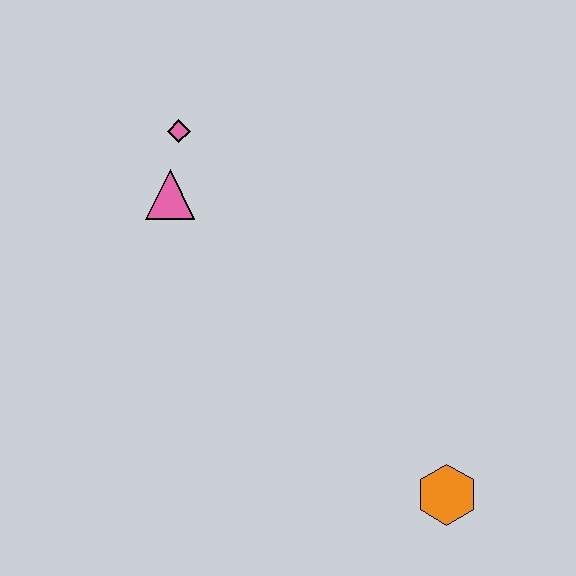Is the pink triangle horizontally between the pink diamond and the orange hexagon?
No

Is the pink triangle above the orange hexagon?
Yes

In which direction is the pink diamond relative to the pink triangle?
The pink diamond is above the pink triangle.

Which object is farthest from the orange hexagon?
The pink diamond is farthest from the orange hexagon.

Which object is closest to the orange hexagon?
The pink triangle is closest to the orange hexagon.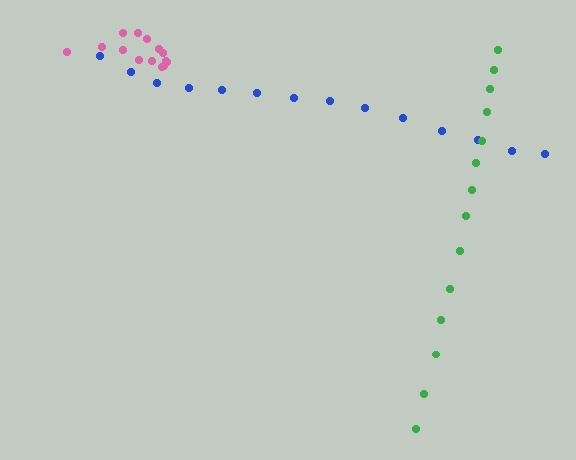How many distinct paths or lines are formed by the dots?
There are 3 distinct paths.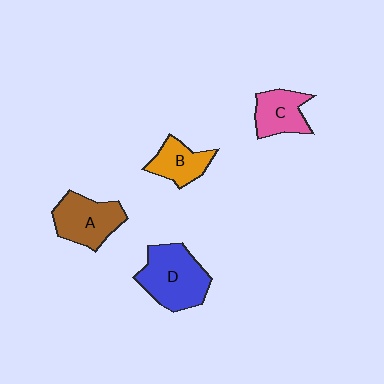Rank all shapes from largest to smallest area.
From largest to smallest: D (blue), A (brown), C (pink), B (orange).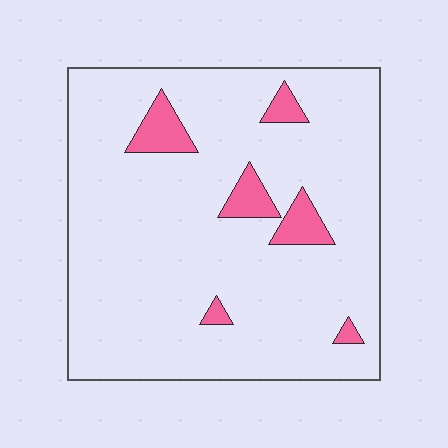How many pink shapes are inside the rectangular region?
6.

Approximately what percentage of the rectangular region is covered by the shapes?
Approximately 10%.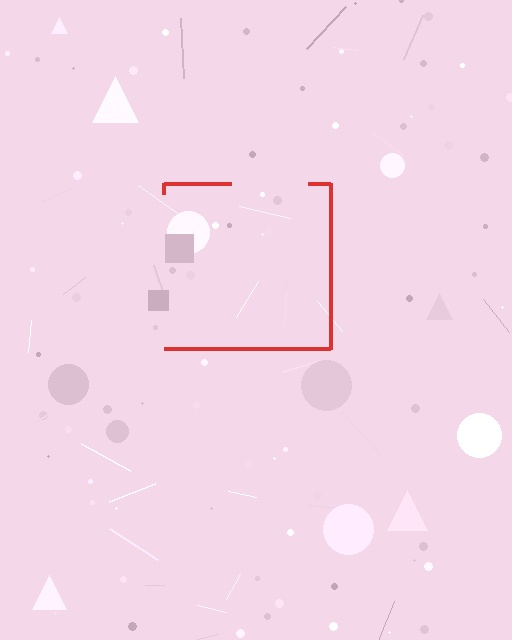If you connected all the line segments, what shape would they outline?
They would outline a square.